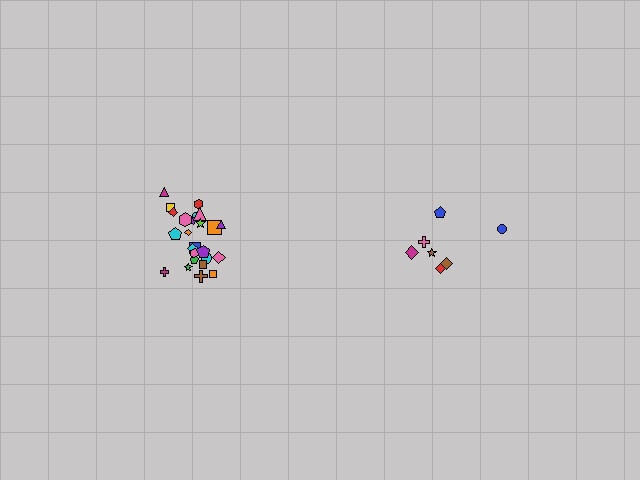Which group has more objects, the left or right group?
The left group.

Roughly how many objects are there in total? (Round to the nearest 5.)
Roughly 30 objects in total.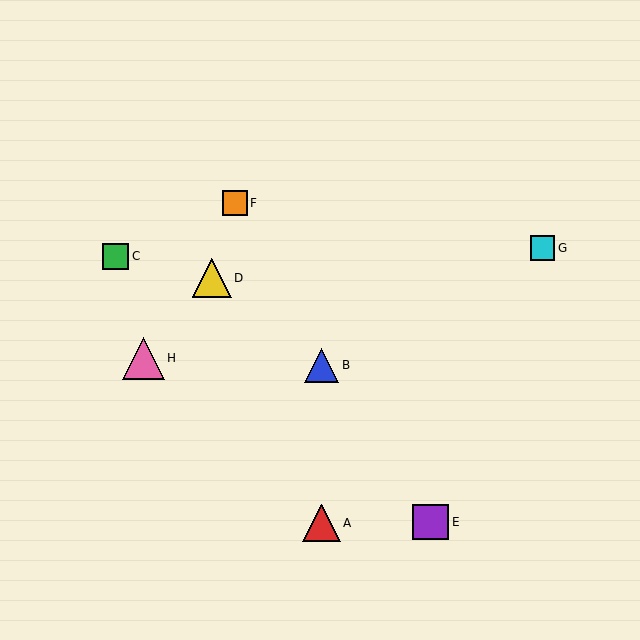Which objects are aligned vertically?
Objects A, B are aligned vertically.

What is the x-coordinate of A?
Object A is at x≈321.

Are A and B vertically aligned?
Yes, both are at x≈321.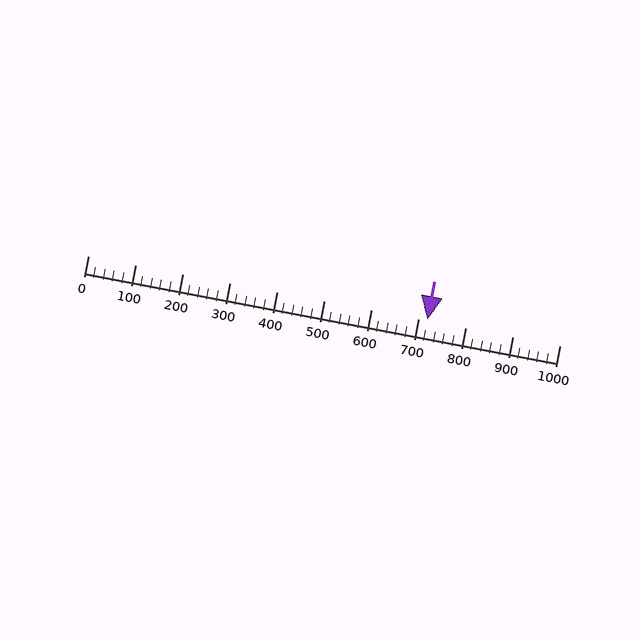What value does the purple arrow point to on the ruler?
The purple arrow points to approximately 720.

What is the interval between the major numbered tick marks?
The major tick marks are spaced 100 units apart.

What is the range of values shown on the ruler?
The ruler shows values from 0 to 1000.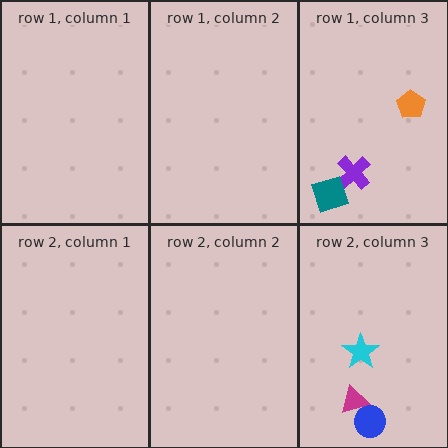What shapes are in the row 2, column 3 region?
The blue circle, the magenta triangle, the cyan star.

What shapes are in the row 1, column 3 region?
The purple cross, the teal diamond, the orange pentagon.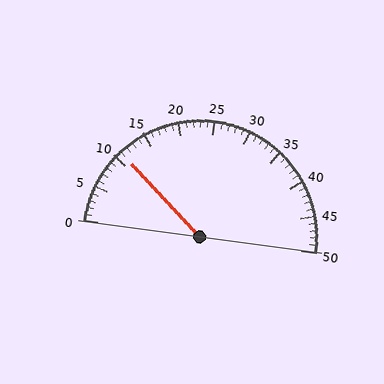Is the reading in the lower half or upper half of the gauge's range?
The reading is in the lower half of the range (0 to 50).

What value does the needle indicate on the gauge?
The needle indicates approximately 11.